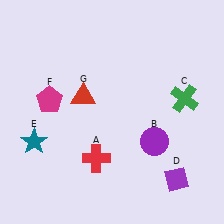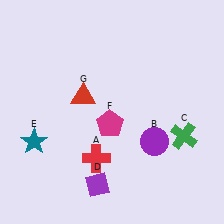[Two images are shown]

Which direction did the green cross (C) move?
The green cross (C) moved down.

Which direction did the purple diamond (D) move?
The purple diamond (D) moved left.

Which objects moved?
The objects that moved are: the green cross (C), the purple diamond (D), the magenta pentagon (F).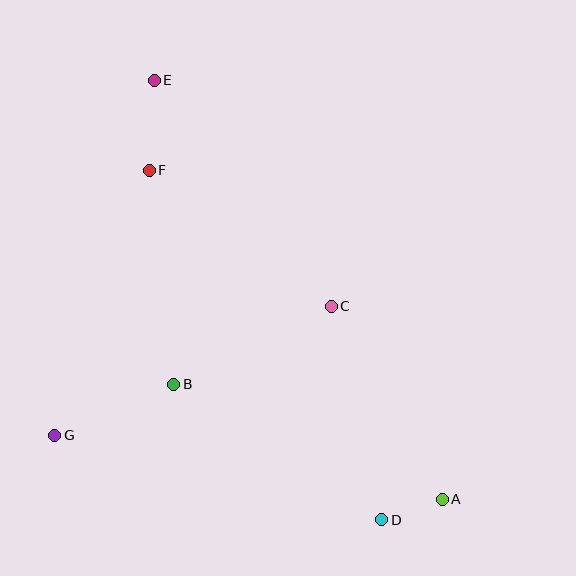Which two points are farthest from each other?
Points A and E are farthest from each other.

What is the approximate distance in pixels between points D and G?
The distance between D and G is approximately 338 pixels.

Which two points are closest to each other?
Points A and D are closest to each other.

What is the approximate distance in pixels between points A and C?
The distance between A and C is approximately 223 pixels.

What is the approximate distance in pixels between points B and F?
The distance between B and F is approximately 215 pixels.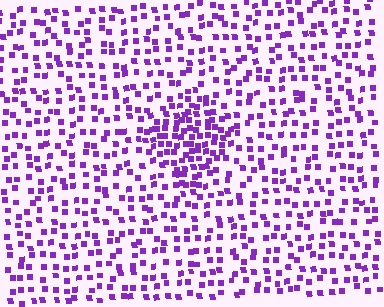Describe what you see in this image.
The image contains small purple elements arranged at two different densities. A diamond-shaped region is visible where the elements are more densely packed than the surrounding area.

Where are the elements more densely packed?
The elements are more densely packed inside the diamond boundary.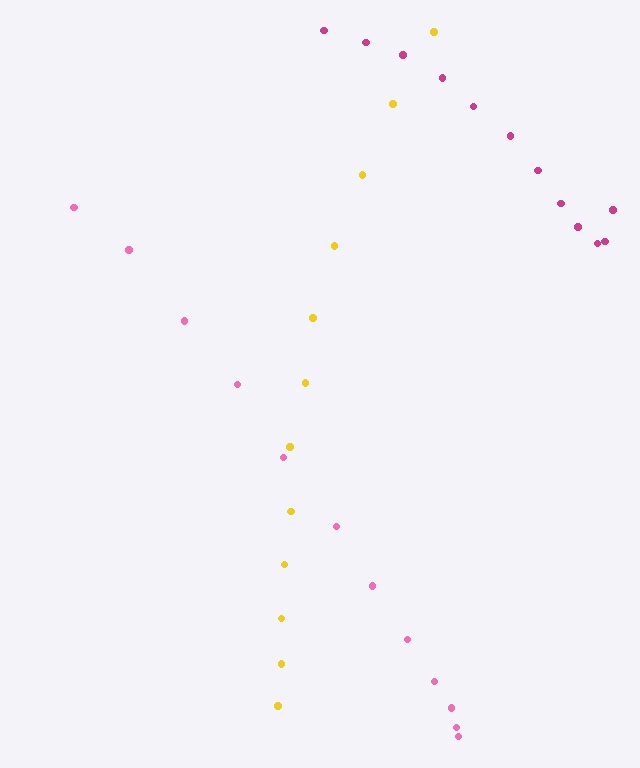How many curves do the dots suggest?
There are 3 distinct paths.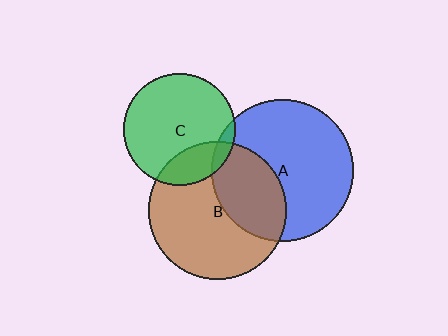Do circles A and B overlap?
Yes.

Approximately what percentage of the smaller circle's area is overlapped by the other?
Approximately 35%.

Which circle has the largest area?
Circle A (blue).